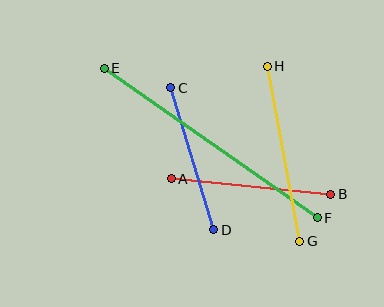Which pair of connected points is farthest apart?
Points E and F are farthest apart.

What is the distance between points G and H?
The distance is approximately 178 pixels.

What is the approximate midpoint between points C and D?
The midpoint is at approximately (192, 159) pixels.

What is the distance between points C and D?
The distance is approximately 149 pixels.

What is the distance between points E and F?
The distance is approximately 260 pixels.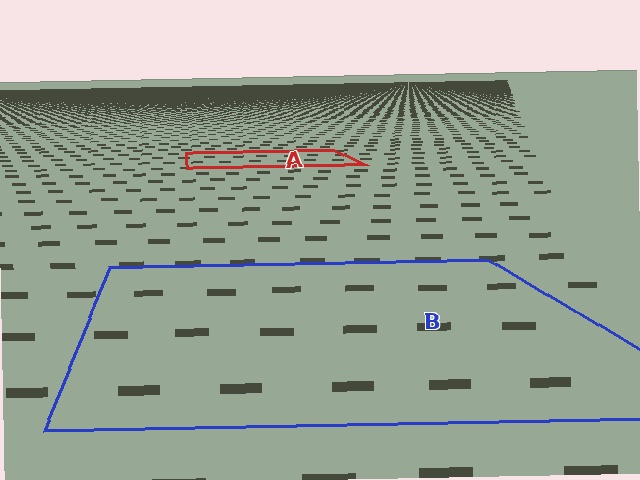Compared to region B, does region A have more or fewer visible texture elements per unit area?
Region A has more texture elements per unit area — they are packed more densely because it is farther away.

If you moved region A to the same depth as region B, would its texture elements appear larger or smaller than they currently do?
They would appear larger. At a closer depth, the same texture elements are projected at a bigger on-screen size.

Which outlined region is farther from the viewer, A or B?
Region A is farther from the viewer — the texture elements inside it appear smaller and more densely packed.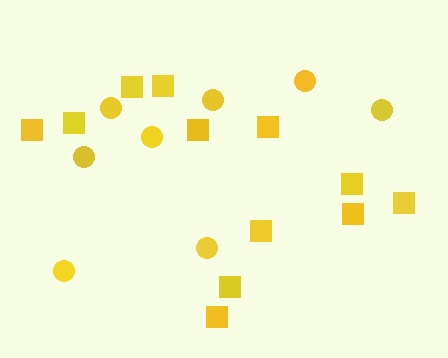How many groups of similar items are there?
There are 2 groups: one group of circles (8) and one group of squares (12).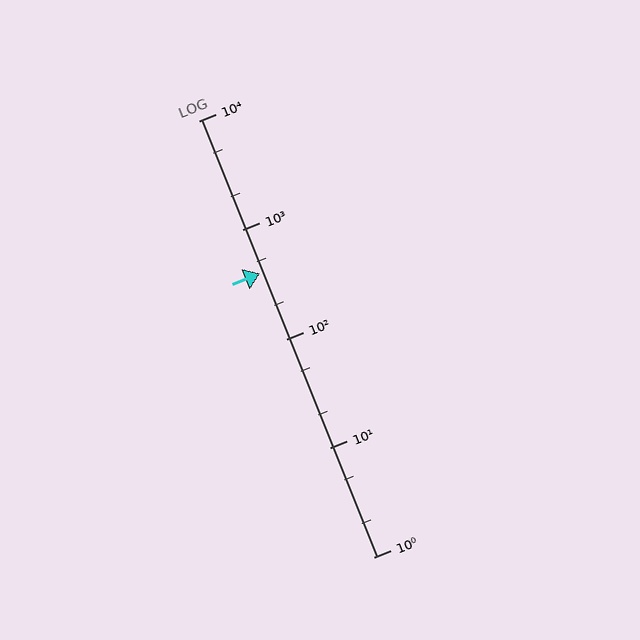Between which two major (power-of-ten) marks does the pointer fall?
The pointer is between 100 and 1000.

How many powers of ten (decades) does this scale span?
The scale spans 4 decades, from 1 to 10000.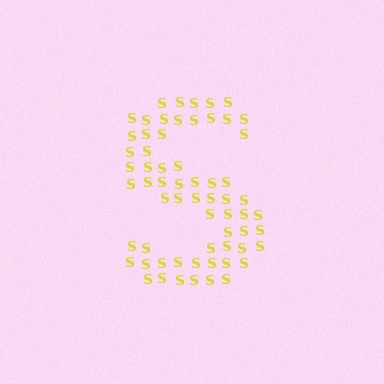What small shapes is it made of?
It is made of small letter S's.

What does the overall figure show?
The overall figure shows the letter S.